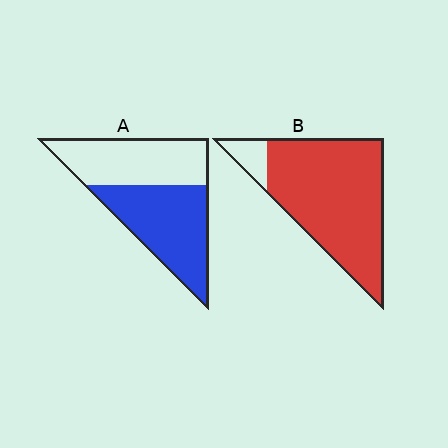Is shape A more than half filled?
Roughly half.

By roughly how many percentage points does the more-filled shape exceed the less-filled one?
By roughly 35 percentage points (B over A).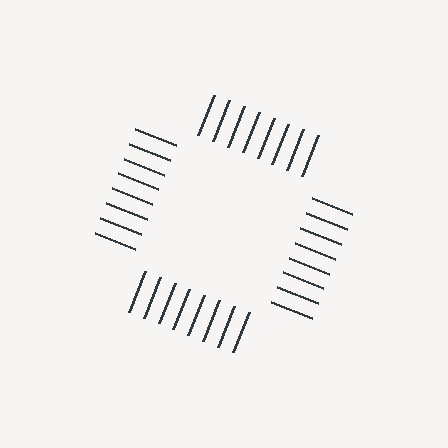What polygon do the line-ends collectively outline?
An illusory square — the line segments terminate on its edges but no continuous stroke is drawn.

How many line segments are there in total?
32 — 8 along each of the 4 edges.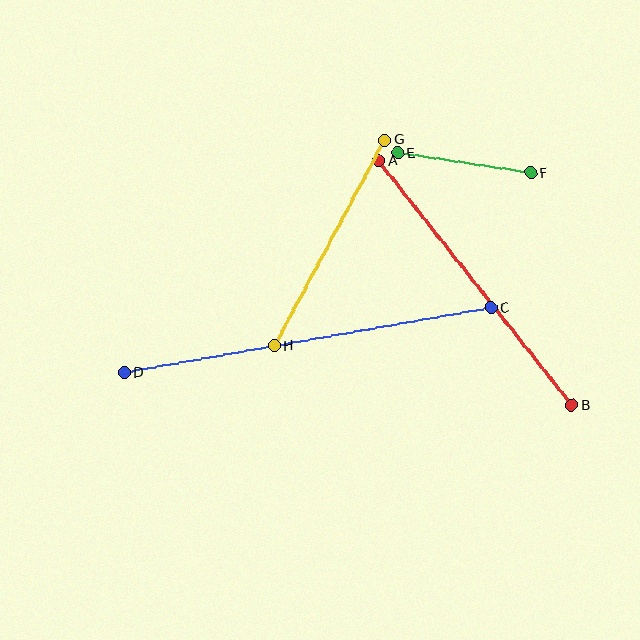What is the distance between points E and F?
The distance is approximately 134 pixels.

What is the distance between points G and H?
The distance is approximately 233 pixels.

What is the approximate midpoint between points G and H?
The midpoint is at approximately (330, 243) pixels.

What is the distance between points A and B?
The distance is approximately 312 pixels.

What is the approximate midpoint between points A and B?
The midpoint is at approximately (475, 283) pixels.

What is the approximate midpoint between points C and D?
The midpoint is at approximately (308, 340) pixels.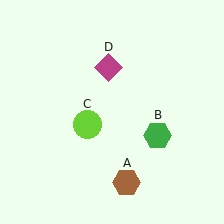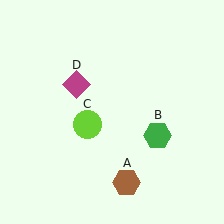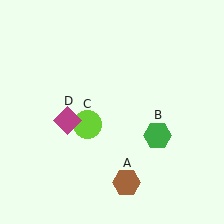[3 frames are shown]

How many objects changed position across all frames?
1 object changed position: magenta diamond (object D).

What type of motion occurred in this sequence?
The magenta diamond (object D) rotated counterclockwise around the center of the scene.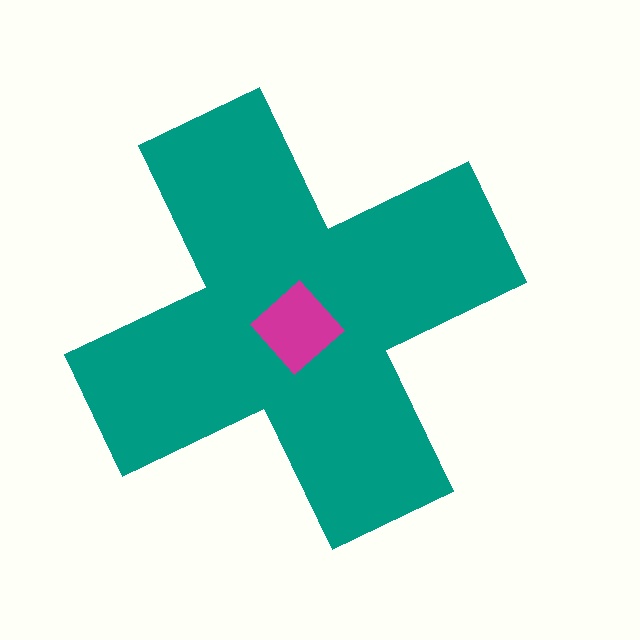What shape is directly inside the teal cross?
The magenta diamond.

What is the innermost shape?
The magenta diamond.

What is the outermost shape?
The teal cross.